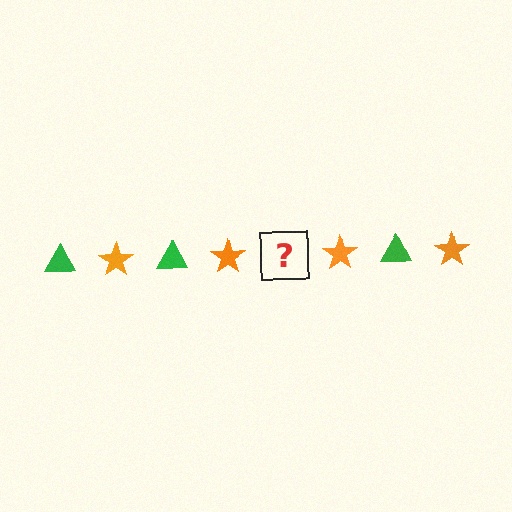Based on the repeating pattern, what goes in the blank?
The blank should be a green triangle.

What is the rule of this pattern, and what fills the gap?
The rule is that the pattern alternates between green triangle and orange star. The gap should be filled with a green triangle.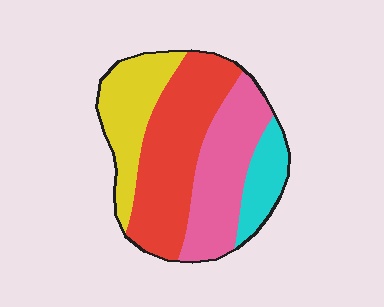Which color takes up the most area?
Red, at roughly 40%.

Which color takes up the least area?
Cyan, at roughly 10%.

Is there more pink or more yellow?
Pink.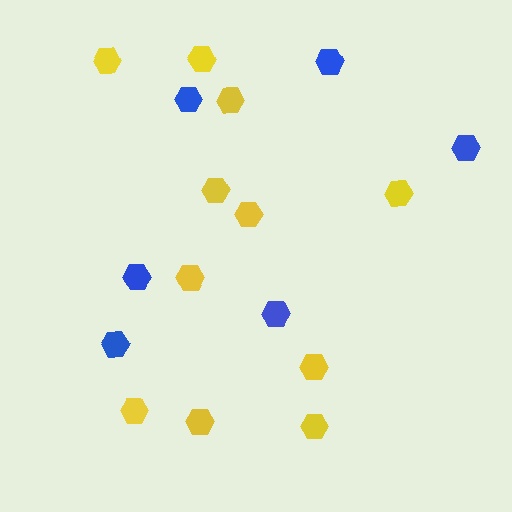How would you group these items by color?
There are 2 groups: one group of yellow hexagons (11) and one group of blue hexagons (6).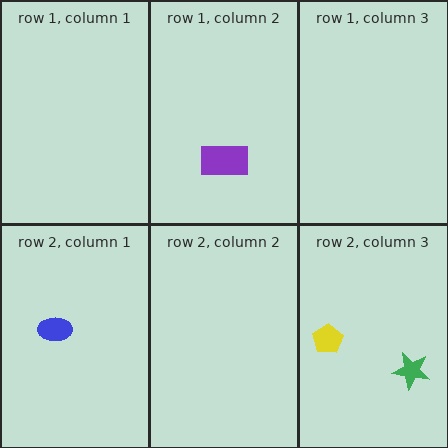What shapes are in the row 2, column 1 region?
The blue ellipse.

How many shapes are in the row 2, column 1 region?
1.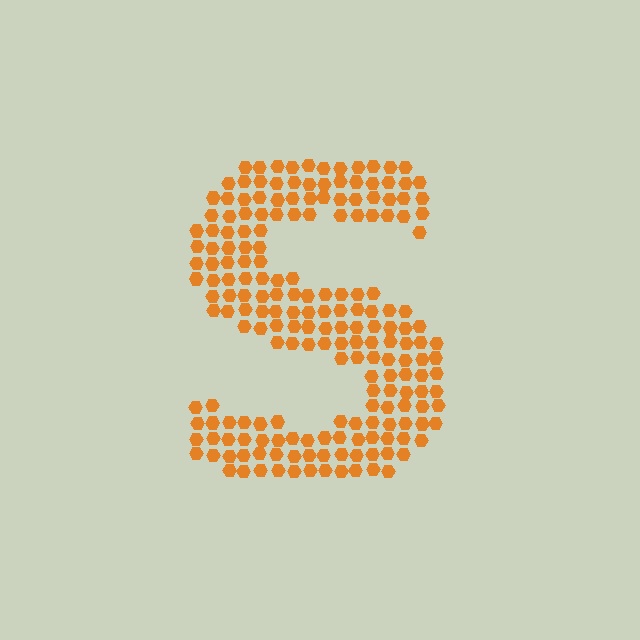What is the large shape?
The large shape is the letter S.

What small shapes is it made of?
It is made of small hexagons.